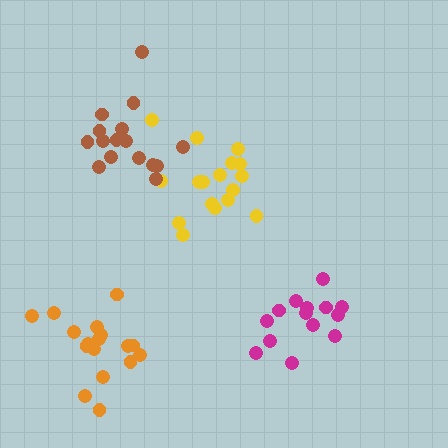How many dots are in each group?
Group 1: 14 dots, Group 2: 17 dots, Group 3: 16 dots, Group 4: 17 dots (64 total).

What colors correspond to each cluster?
The clusters are colored: magenta, yellow, brown, orange.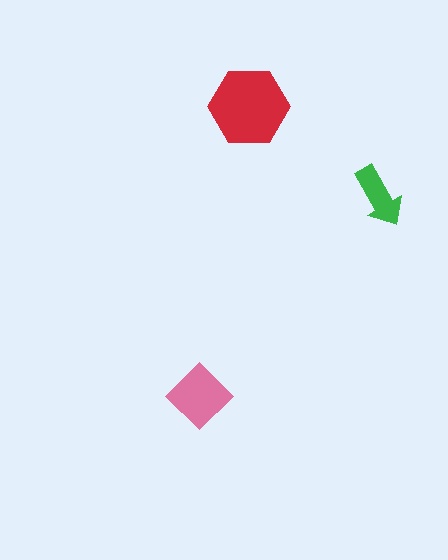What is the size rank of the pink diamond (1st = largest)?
2nd.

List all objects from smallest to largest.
The green arrow, the pink diamond, the red hexagon.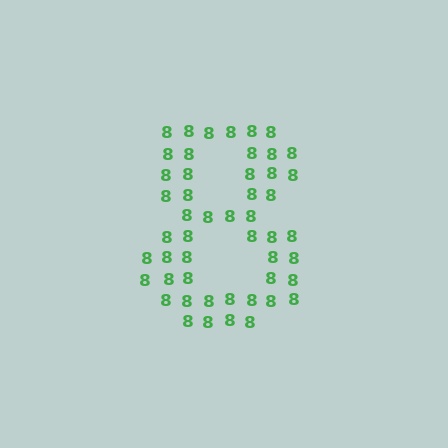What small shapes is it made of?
It is made of small digit 8's.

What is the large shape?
The large shape is the digit 8.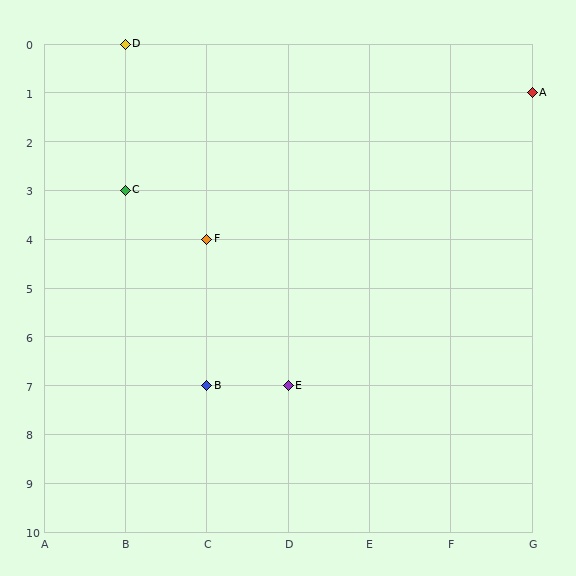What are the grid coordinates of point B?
Point B is at grid coordinates (C, 7).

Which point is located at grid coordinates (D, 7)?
Point E is at (D, 7).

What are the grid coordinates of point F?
Point F is at grid coordinates (C, 4).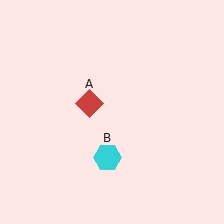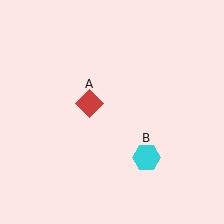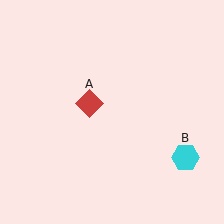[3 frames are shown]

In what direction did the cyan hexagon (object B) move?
The cyan hexagon (object B) moved right.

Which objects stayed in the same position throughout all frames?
Red diamond (object A) remained stationary.